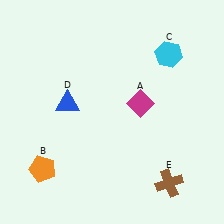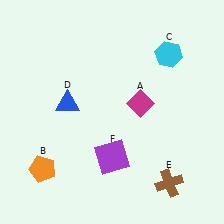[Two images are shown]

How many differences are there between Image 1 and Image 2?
There is 1 difference between the two images.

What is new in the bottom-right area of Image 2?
A purple square (F) was added in the bottom-right area of Image 2.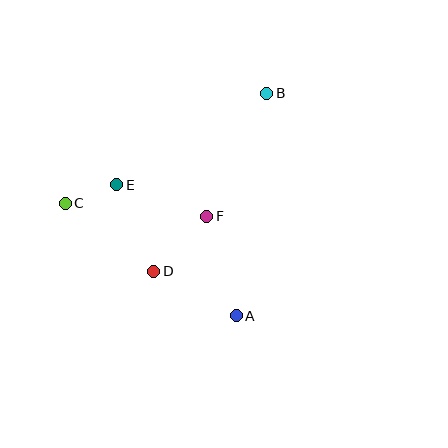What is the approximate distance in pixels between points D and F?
The distance between D and F is approximately 76 pixels.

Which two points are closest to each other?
Points C and E are closest to each other.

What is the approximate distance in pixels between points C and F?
The distance between C and F is approximately 142 pixels.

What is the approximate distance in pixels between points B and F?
The distance between B and F is approximately 137 pixels.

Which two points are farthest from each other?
Points B and C are farthest from each other.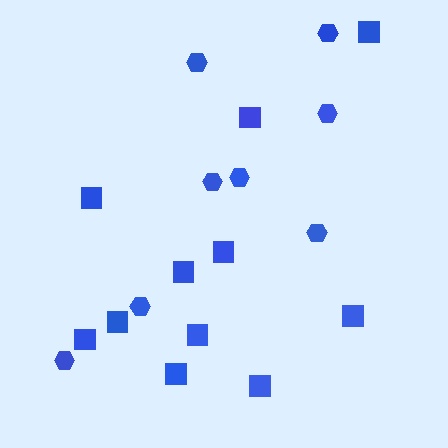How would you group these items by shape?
There are 2 groups: one group of squares (11) and one group of hexagons (8).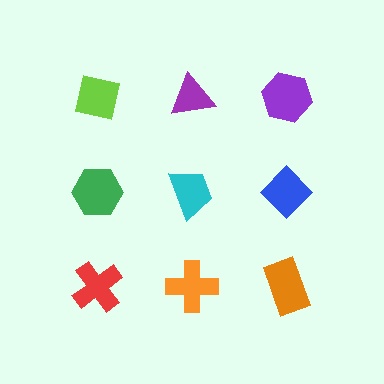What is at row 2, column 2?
A cyan trapezoid.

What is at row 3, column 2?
An orange cross.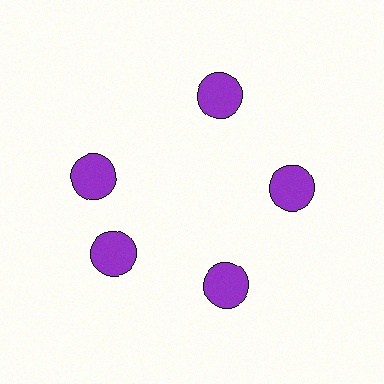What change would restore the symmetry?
The symmetry would be restored by rotating it back into even spacing with its neighbors so that all 5 circles sit at equal angles and equal distance from the center.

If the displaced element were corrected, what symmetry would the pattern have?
It would have 5-fold rotational symmetry — the pattern would map onto itself every 72 degrees.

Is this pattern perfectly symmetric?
No. The 5 purple circles are arranged in a ring, but one element near the 10 o'clock position is rotated out of alignment along the ring, breaking the 5-fold rotational symmetry.